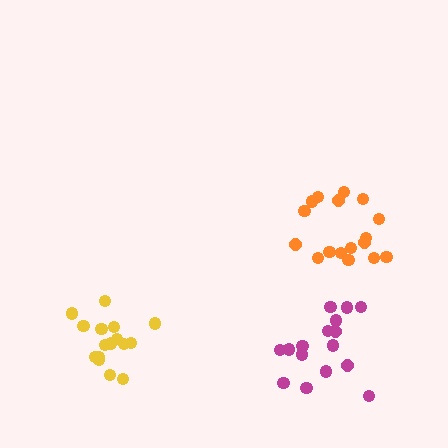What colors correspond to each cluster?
The clusters are colored: orange, yellow, magenta.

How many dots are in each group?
Group 1: 17 dots, Group 2: 16 dots, Group 3: 16 dots (49 total).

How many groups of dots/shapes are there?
There are 3 groups.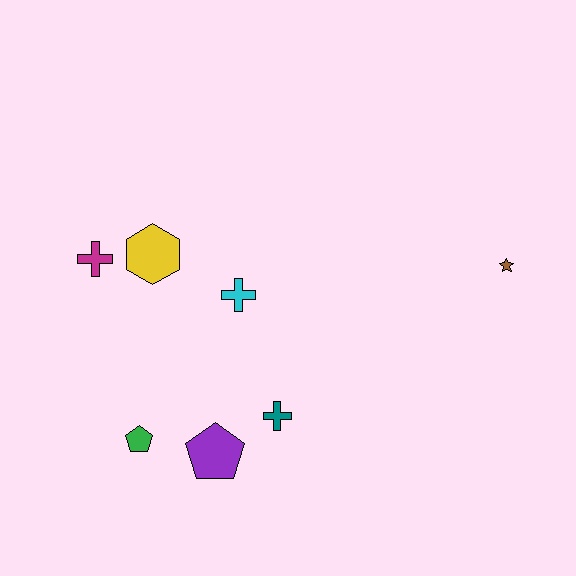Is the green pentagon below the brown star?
Yes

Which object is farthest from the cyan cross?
The brown star is farthest from the cyan cross.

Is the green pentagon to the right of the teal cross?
No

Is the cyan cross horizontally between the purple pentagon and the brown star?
Yes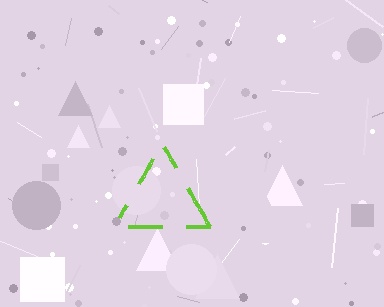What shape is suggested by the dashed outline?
The dashed outline suggests a triangle.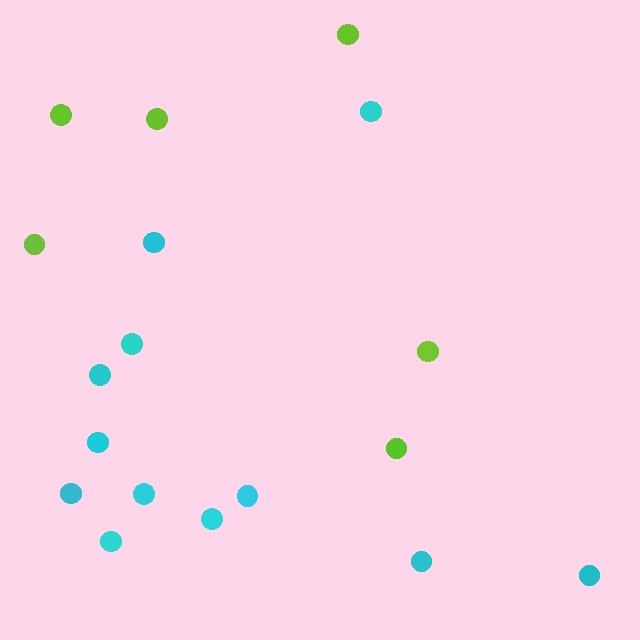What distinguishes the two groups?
There are 2 groups: one group of cyan circles (12) and one group of lime circles (6).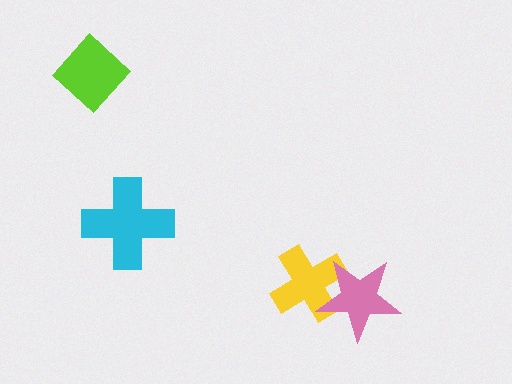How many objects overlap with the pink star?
1 object overlaps with the pink star.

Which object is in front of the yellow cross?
The pink star is in front of the yellow cross.